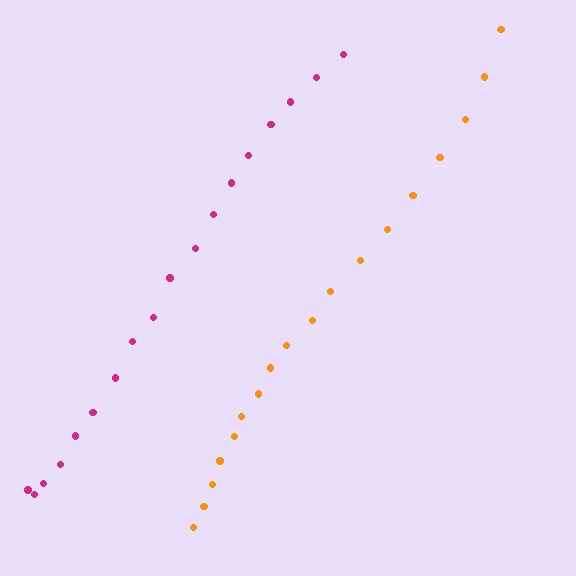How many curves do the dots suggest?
There are 2 distinct paths.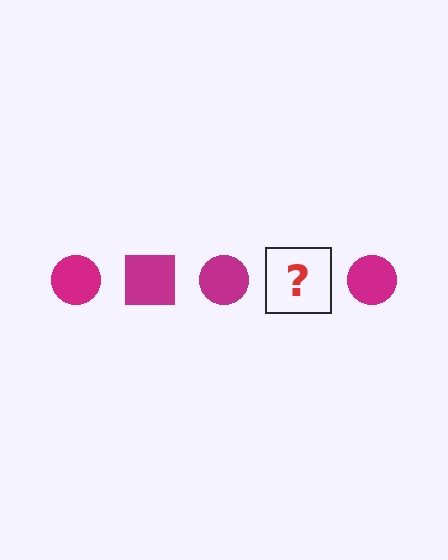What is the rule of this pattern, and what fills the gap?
The rule is that the pattern cycles through circle, square shapes in magenta. The gap should be filled with a magenta square.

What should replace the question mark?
The question mark should be replaced with a magenta square.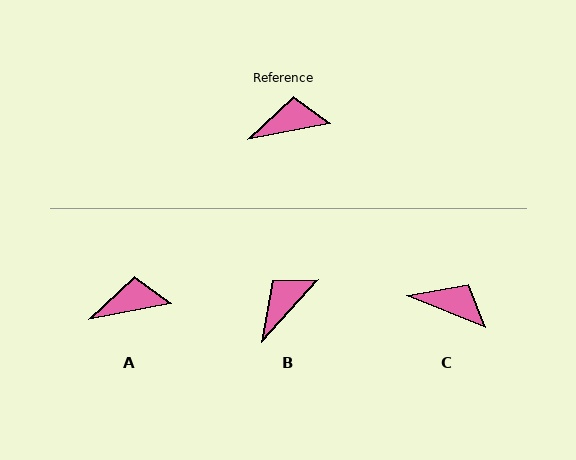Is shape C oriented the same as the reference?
No, it is off by about 33 degrees.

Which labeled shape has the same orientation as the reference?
A.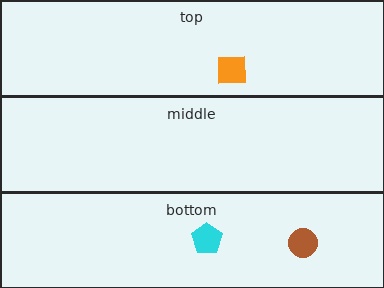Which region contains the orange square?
The top region.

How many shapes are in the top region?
1.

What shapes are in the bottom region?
The cyan pentagon, the brown circle.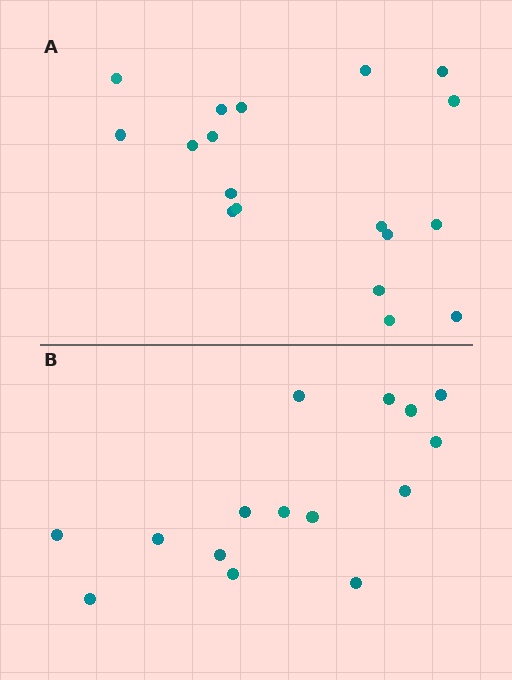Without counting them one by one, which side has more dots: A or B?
Region A (the top region) has more dots.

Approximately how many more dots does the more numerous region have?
Region A has just a few more — roughly 2 or 3 more dots than region B.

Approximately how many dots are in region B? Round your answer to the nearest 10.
About 20 dots. (The exact count is 15, which rounds to 20.)